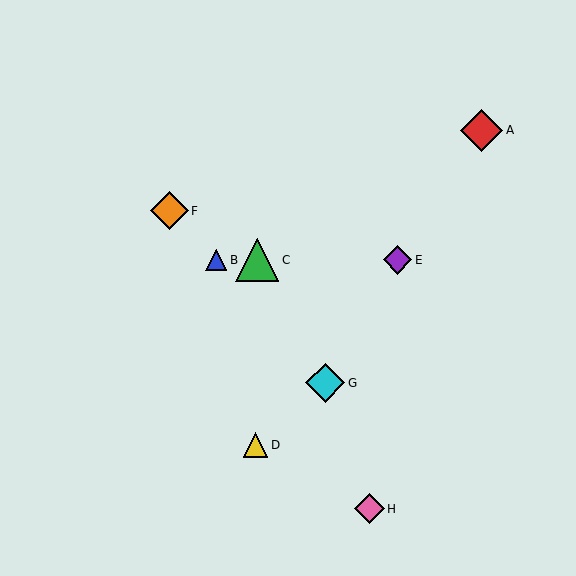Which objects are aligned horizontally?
Objects B, C, E are aligned horizontally.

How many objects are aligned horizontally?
3 objects (B, C, E) are aligned horizontally.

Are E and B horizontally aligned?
Yes, both are at y≈260.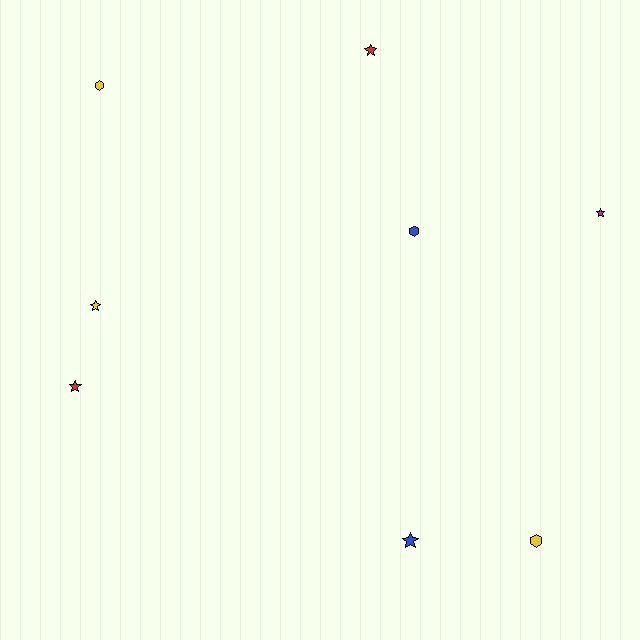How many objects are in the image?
There are 8 objects.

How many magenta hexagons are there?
There are no magenta hexagons.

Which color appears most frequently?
Yellow, with 3 objects.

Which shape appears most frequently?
Star, with 5 objects.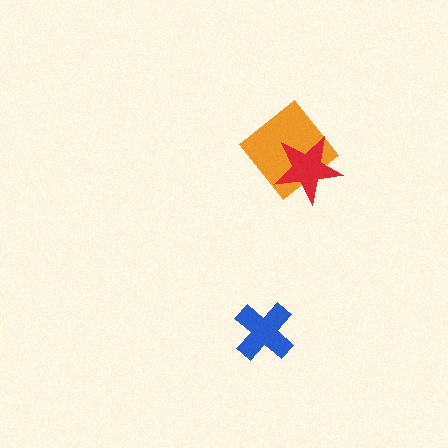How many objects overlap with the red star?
1 object overlaps with the red star.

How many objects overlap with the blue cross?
0 objects overlap with the blue cross.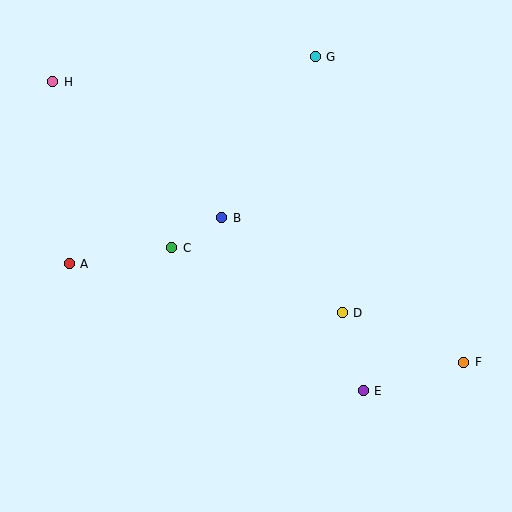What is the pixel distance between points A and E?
The distance between A and E is 321 pixels.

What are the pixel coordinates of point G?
Point G is at (315, 57).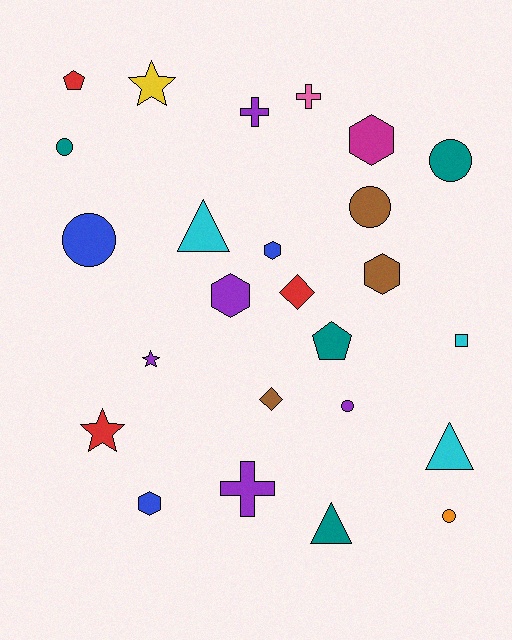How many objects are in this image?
There are 25 objects.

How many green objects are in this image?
There are no green objects.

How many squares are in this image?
There is 1 square.